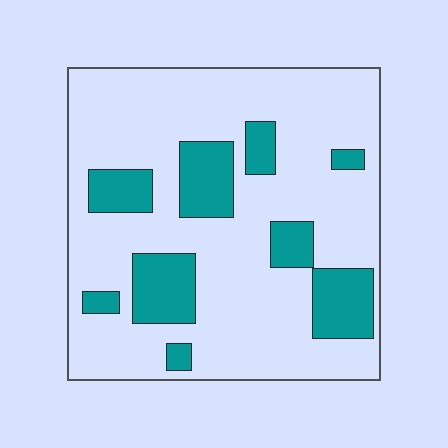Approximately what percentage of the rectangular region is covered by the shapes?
Approximately 20%.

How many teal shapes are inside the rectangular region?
9.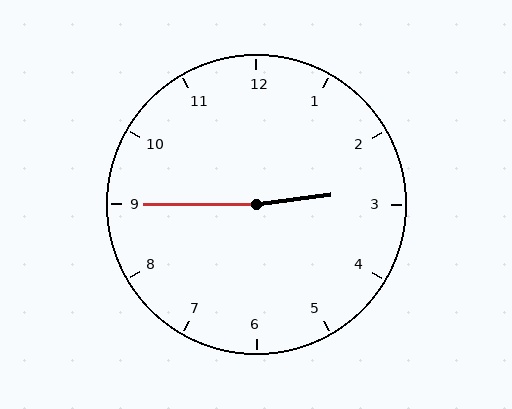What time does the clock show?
2:45.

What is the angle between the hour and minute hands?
Approximately 172 degrees.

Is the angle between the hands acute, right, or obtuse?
It is obtuse.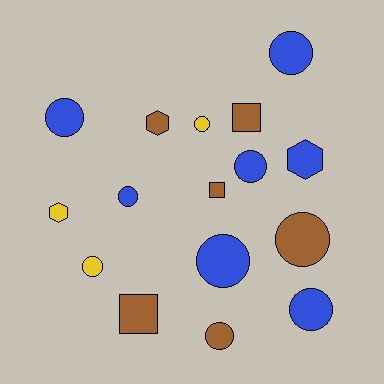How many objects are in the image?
There are 16 objects.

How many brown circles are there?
There are 2 brown circles.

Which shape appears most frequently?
Circle, with 10 objects.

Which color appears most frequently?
Blue, with 7 objects.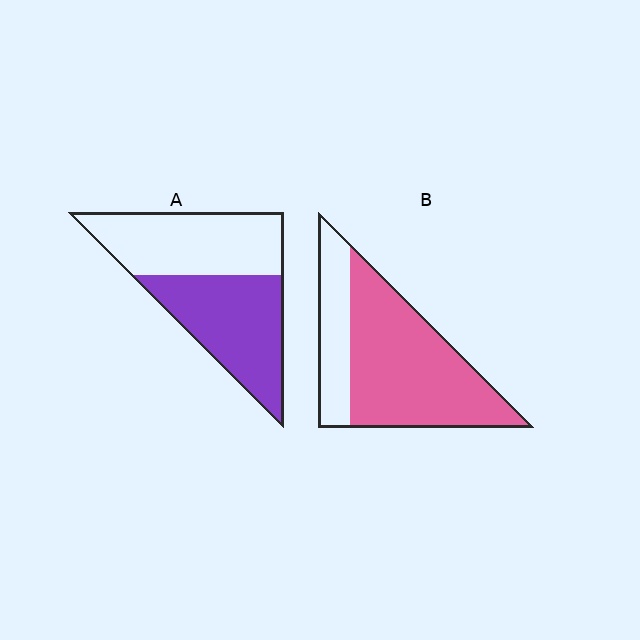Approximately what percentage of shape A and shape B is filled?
A is approximately 50% and B is approximately 75%.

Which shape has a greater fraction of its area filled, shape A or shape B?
Shape B.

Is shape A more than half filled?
Roughly half.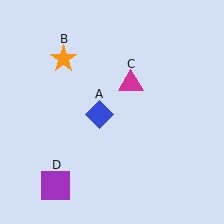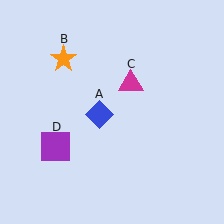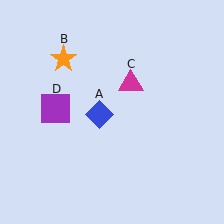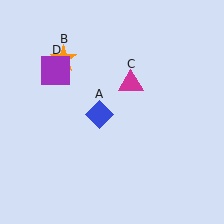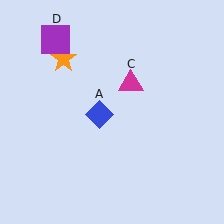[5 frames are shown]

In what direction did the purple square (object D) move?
The purple square (object D) moved up.